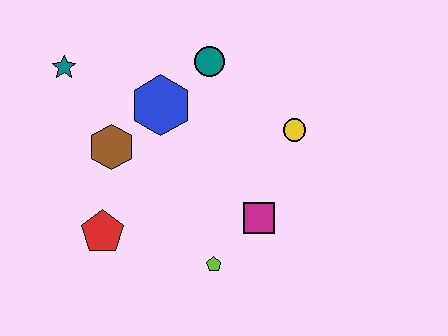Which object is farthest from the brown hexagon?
The yellow circle is farthest from the brown hexagon.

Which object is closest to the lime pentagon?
The magenta square is closest to the lime pentagon.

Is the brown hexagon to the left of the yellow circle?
Yes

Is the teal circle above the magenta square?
Yes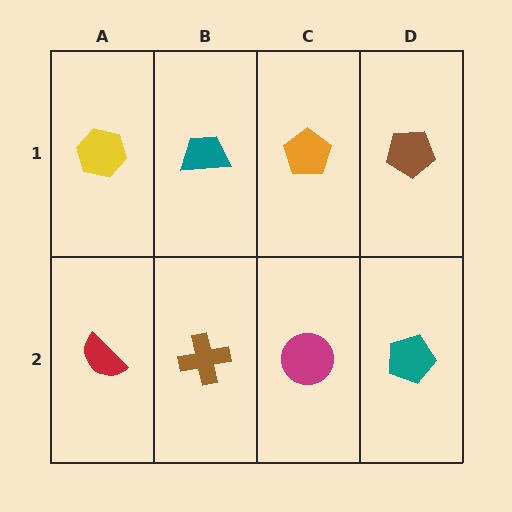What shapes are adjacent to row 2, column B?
A teal trapezoid (row 1, column B), a red semicircle (row 2, column A), a magenta circle (row 2, column C).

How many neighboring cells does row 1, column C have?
3.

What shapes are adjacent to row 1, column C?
A magenta circle (row 2, column C), a teal trapezoid (row 1, column B), a brown pentagon (row 1, column D).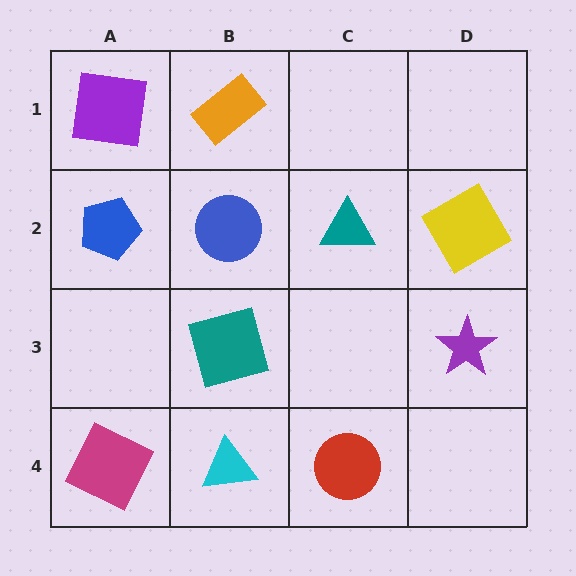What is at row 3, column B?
A teal square.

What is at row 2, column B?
A blue circle.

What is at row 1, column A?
A purple square.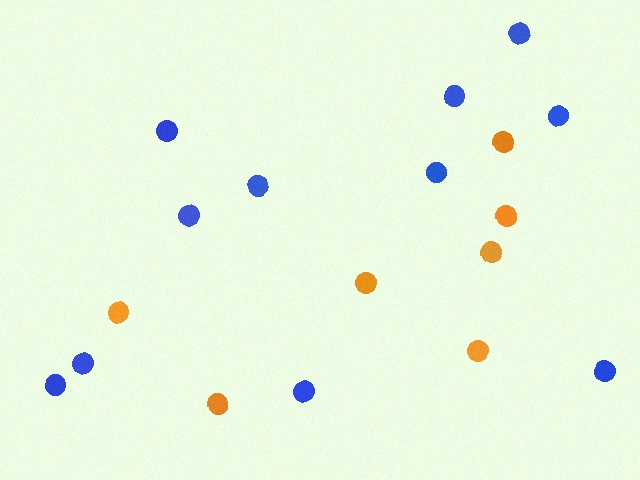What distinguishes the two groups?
There are 2 groups: one group of orange circles (7) and one group of blue circles (11).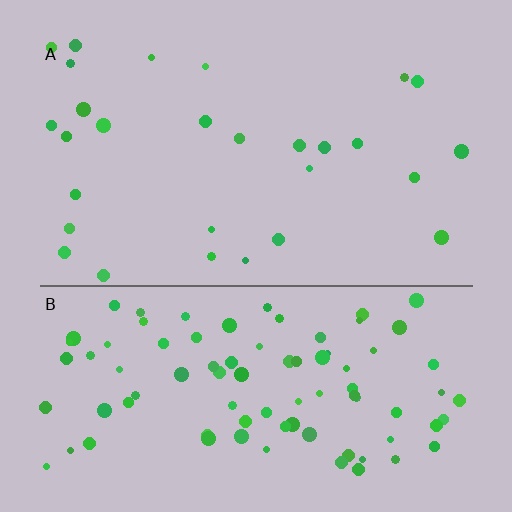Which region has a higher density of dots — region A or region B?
B (the bottom).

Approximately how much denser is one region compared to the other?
Approximately 3.2× — region B over region A.